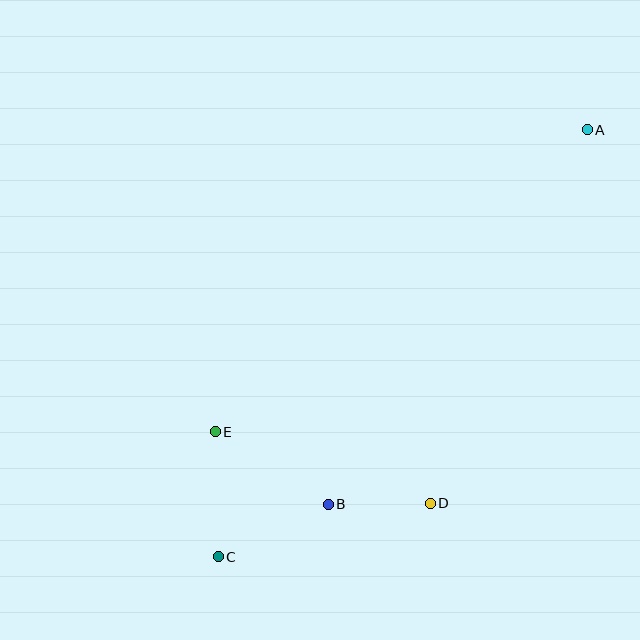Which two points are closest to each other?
Points B and D are closest to each other.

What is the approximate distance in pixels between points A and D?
The distance between A and D is approximately 405 pixels.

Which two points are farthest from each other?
Points A and C are farthest from each other.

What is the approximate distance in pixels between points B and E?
The distance between B and E is approximately 134 pixels.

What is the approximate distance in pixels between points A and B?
The distance between A and B is approximately 455 pixels.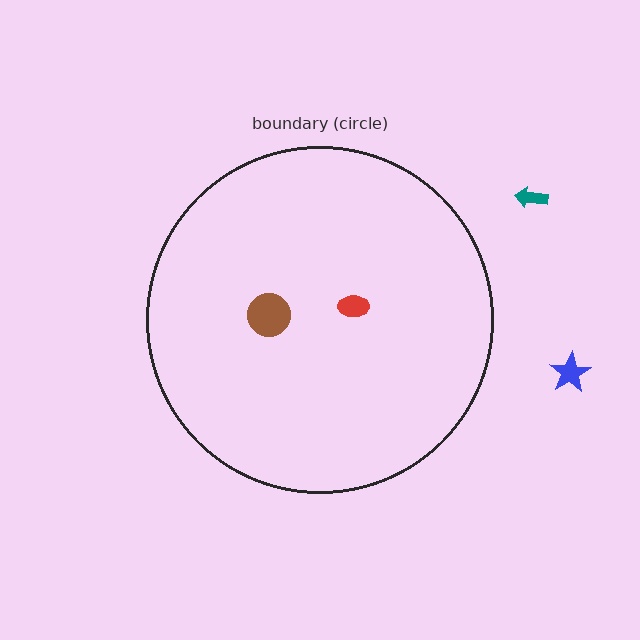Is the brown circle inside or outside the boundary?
Inside.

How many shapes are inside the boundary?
2 inside, 2 outside.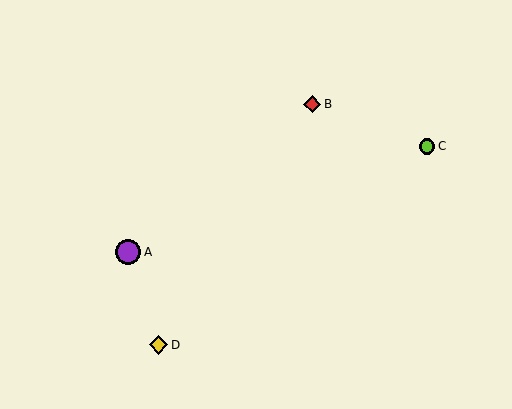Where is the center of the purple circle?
The center of the purple circle is at (128, 252).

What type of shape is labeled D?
Shape D is a yellow diamond.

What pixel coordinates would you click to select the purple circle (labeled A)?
Click at (128, 252) to select the purple circle A.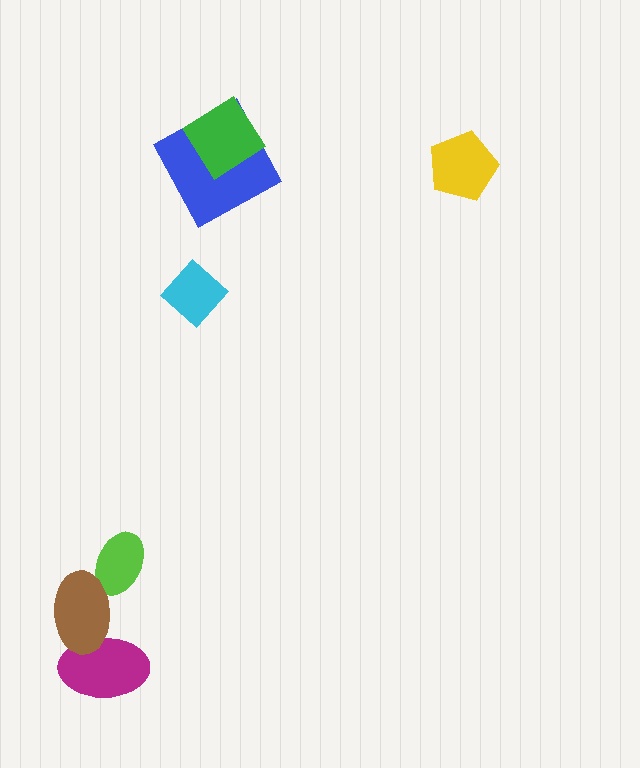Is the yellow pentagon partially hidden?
No, no other shape covers it.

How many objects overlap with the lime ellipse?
1 object overlaps with the lime ellipse.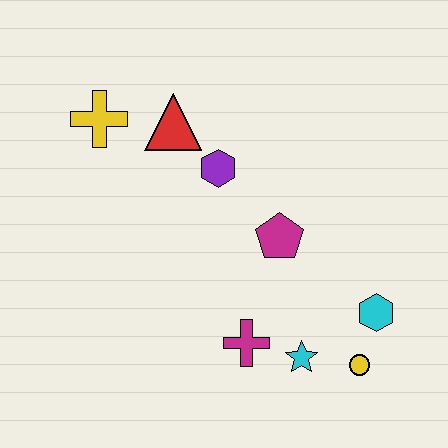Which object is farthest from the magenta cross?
The yellow cross is farthest from the magenta cross.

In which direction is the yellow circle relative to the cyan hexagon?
The yellow circle is below the cyan hexagon.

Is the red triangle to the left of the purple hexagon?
Yes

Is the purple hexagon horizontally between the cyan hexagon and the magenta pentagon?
No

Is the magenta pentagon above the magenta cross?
Yes